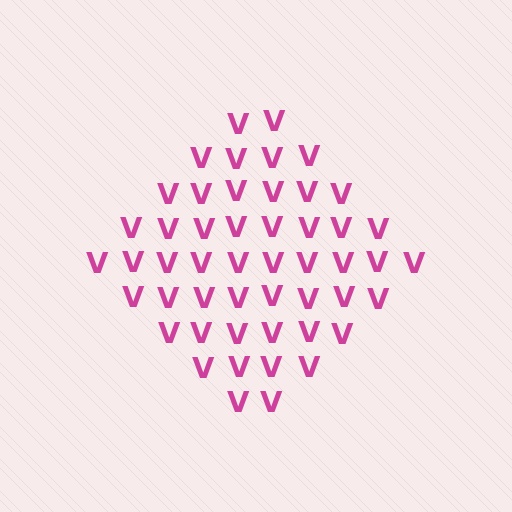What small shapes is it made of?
It is made of small letter V's.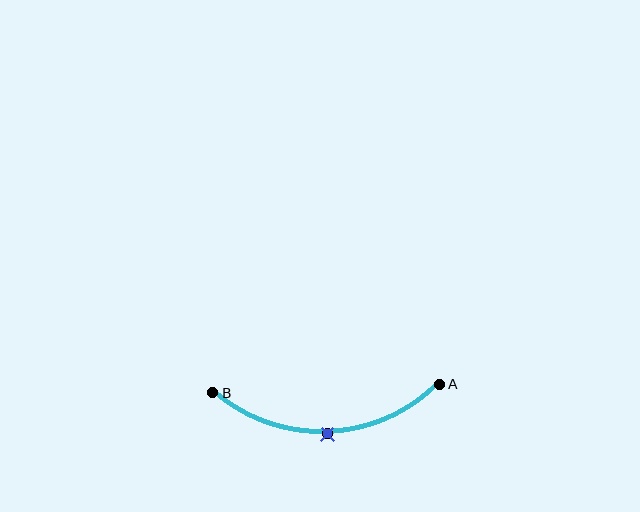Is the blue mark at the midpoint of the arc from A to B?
Yes. The blue mark lies on the arc at equal arc-length from both A and B — it is the arc midpoint.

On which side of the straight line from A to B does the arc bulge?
The arc bulges below the straight line connecting A and B.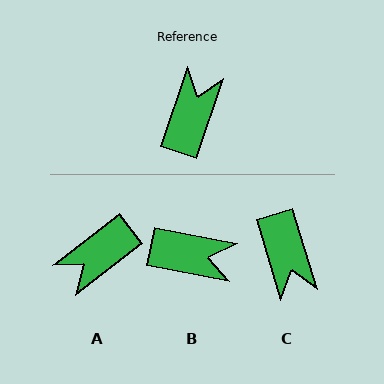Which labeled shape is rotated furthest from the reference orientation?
A, about 147 degrees away.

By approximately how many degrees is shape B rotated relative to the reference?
Approximately 82 degrees clockwise.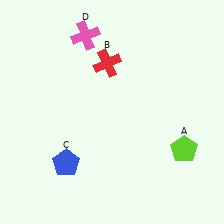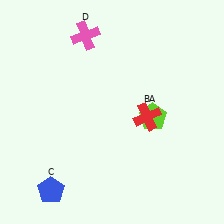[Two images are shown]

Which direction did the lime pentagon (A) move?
The lime pentagon (A) moved up.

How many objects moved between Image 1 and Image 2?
3 objects moved between the two images.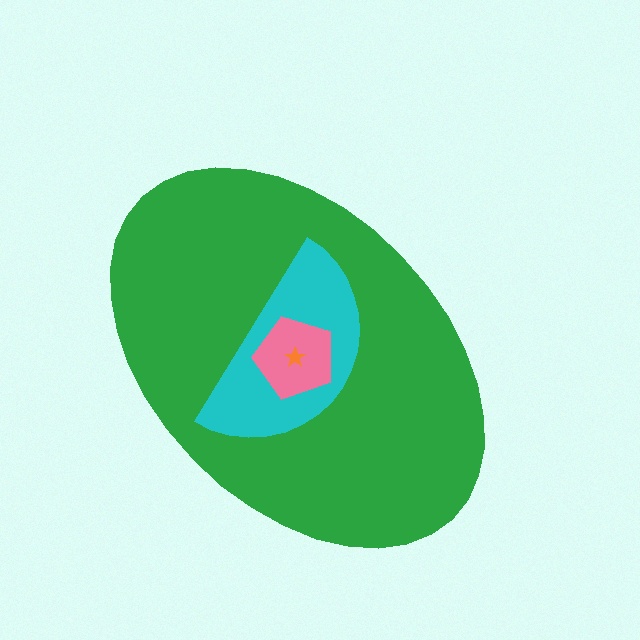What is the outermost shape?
The green ellipse.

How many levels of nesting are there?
4.